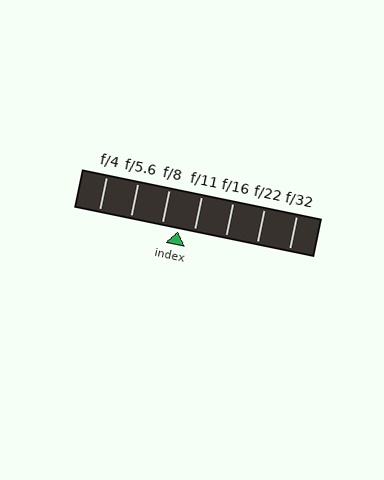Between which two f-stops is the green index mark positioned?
The index mark is between f/8 and f/11.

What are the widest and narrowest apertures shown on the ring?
The widest aperture shown is f/4 and the narrowest is f/32.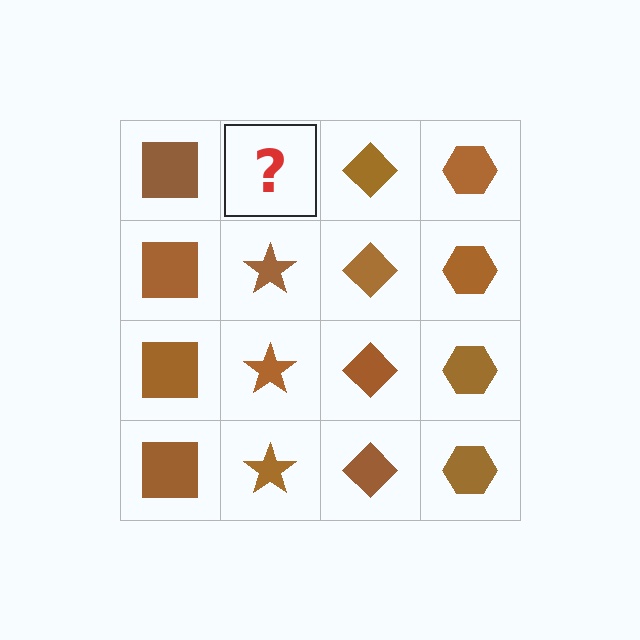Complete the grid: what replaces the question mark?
The question mark should be replaced with a brown star.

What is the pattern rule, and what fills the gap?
The rule is that each column has a consistent shape. The gap should be filled with a brown star.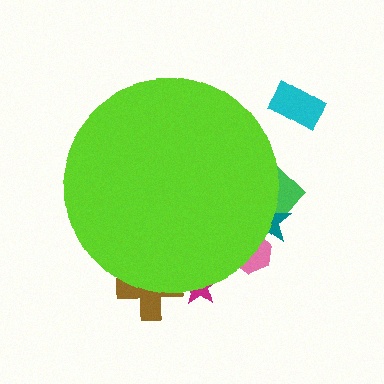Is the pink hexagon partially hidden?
Yes, the pink hexagon is partially hidden behind the lime circle.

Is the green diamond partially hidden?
Yes, the green diamond is partially hidden behind the lime circle.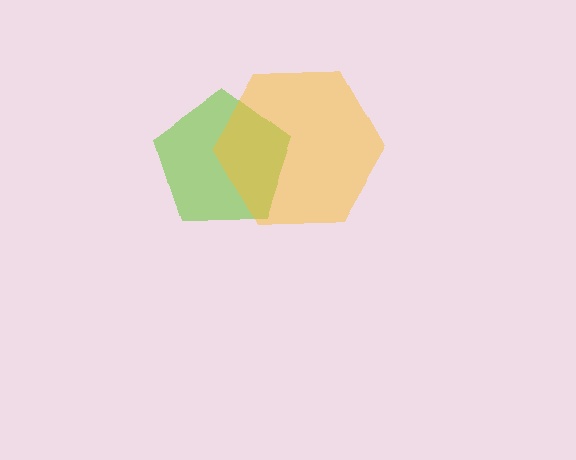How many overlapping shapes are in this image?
There are 2 overlapping shapes in the image.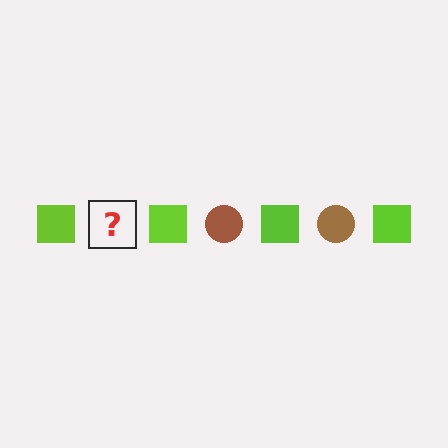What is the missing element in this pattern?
The missing element is a brown circle.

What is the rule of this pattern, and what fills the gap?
The rule is that the pattern alternates between lime square and brown circle. The gap should be filled with a brown circle.